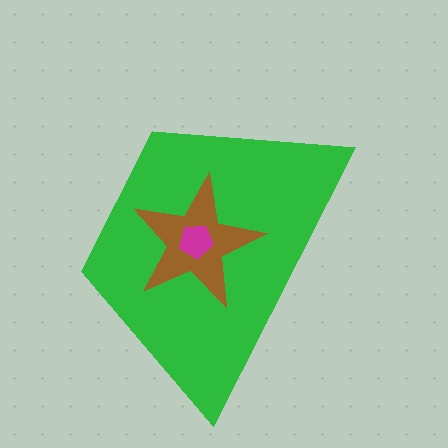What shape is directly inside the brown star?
The magenta pentagon.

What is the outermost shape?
The green trapezoid.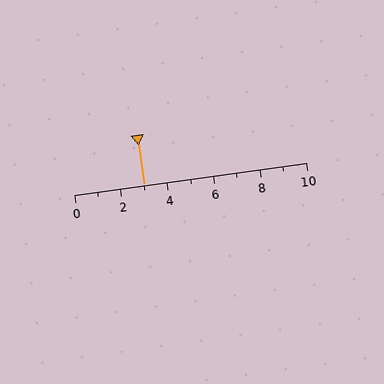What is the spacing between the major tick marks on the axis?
The major ticks are spaced 2 apart.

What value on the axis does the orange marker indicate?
The marker indicates approximately 3.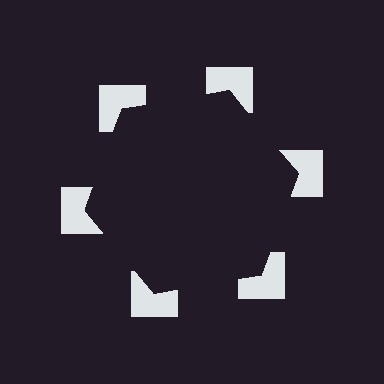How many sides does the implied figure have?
6 sides.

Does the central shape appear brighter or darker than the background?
It typically appears slightly darker than the background, even though no actual brightness change is drawn.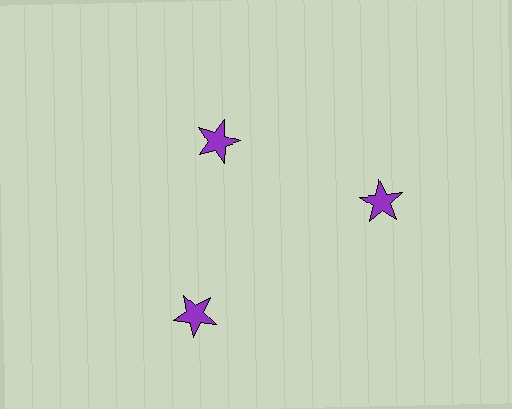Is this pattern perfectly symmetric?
No. The 3 purple stars are arranged in a ring, but one element near the 11 o'clock position is pulled inward toward the center, breaking the 3-fold rotational symmetry.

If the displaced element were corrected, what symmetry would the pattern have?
It would have 3-fold rotational symmetry — the pattern would map onto itself every 120 degrees.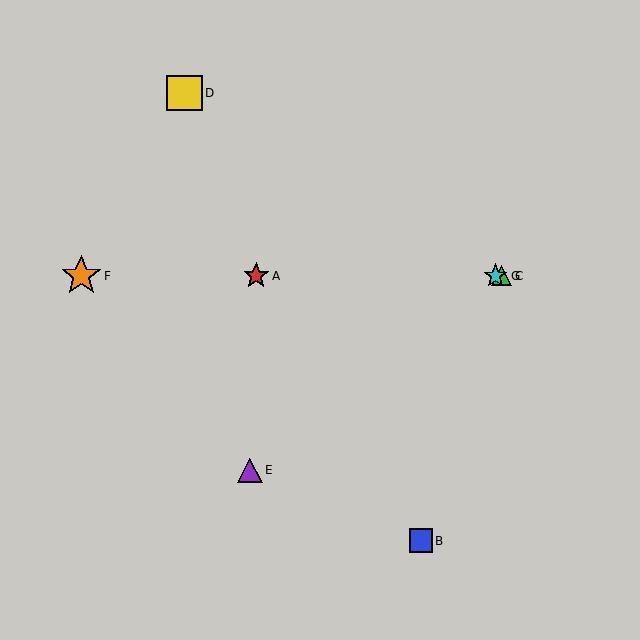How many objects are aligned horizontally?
4 objects (A, C, F, G) are aligned horizontally.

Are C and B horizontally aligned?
No, C is at y≈276 and B is at y≈541.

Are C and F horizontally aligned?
Yes, both are at y≈276.